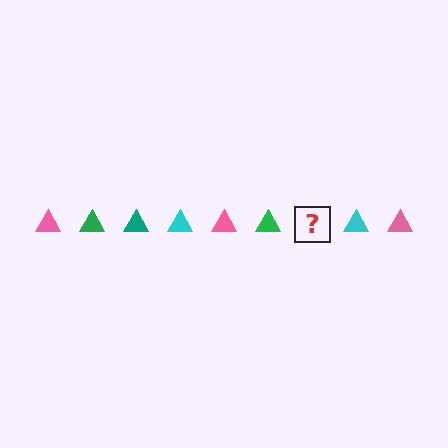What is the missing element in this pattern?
The missing element is a teal triangle.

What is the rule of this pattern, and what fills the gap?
The rule is that the pattern cycles through pink, green, teal, cyan triangles. The gap should be filled with a teal triangle.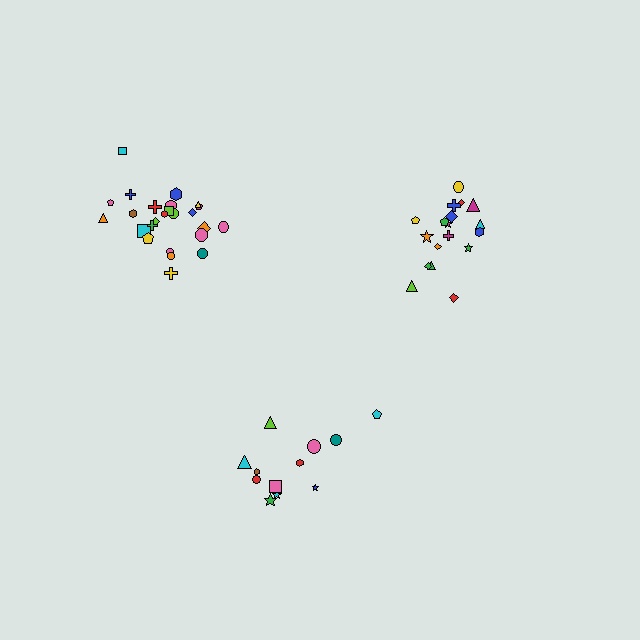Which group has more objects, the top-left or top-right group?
The top-left group.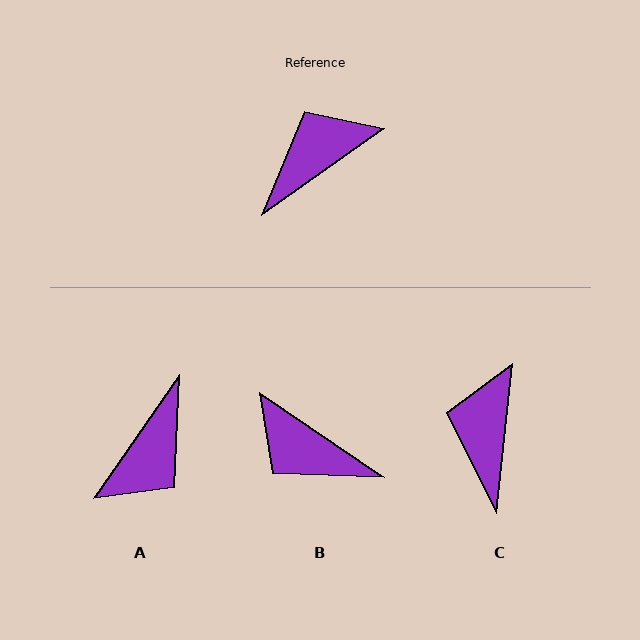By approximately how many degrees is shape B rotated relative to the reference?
Approximately 111 degrees counter-clockwise.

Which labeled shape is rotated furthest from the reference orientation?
A, about 160 degrees away.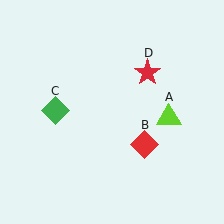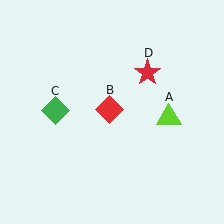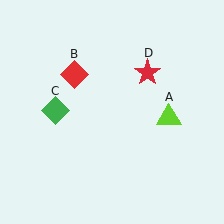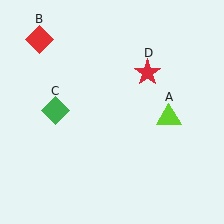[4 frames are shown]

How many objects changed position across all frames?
1 object changed position: red diamond (object B).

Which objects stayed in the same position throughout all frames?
Lime triangle (object A) and green diamond (object C) and red star (object D) remained stationary.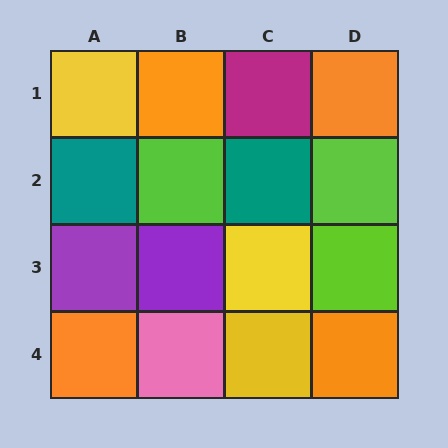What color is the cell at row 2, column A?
Teal.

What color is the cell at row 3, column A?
Purple.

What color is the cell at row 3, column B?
Purple.